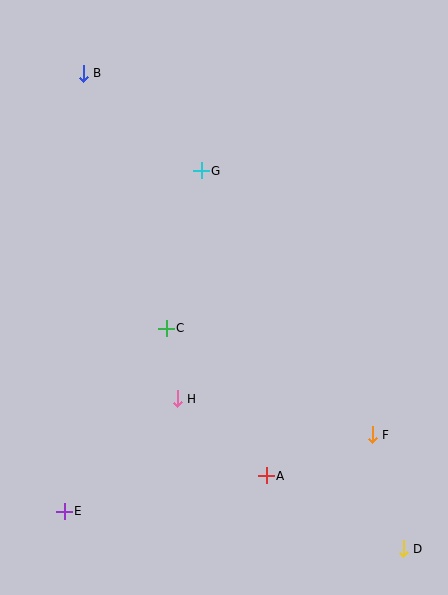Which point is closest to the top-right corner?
Point G is closest to the top-right corner.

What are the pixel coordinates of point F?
Point F is at (372, 435).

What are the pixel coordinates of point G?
Point G is at (201, 171).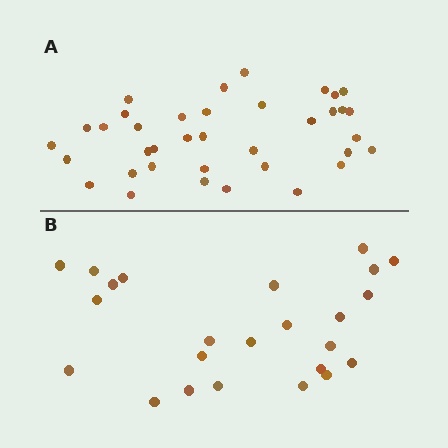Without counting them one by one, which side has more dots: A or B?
Region A (the top region) has more dots.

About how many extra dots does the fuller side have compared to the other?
Region A has approximately 15 more dots than region B.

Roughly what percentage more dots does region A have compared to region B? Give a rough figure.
About 55% more.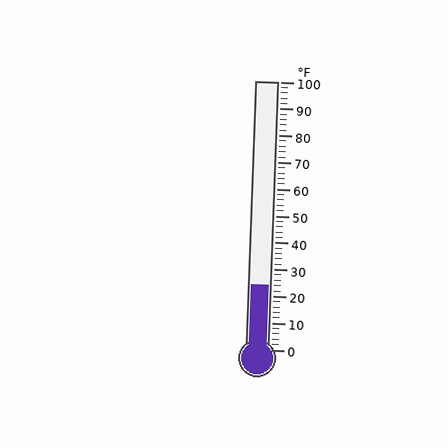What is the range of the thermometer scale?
The thermometer scale ranges from 0°F to 100°F.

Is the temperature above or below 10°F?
The temperature is above 10°F.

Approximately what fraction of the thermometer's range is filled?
The thermometer is filled to approximately 25% of its range.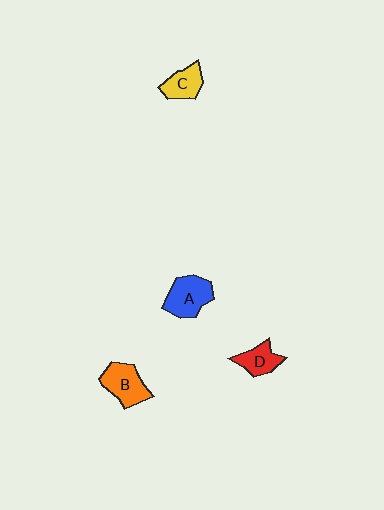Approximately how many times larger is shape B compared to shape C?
Approximately 1.4 times.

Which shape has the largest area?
Shape A (blue).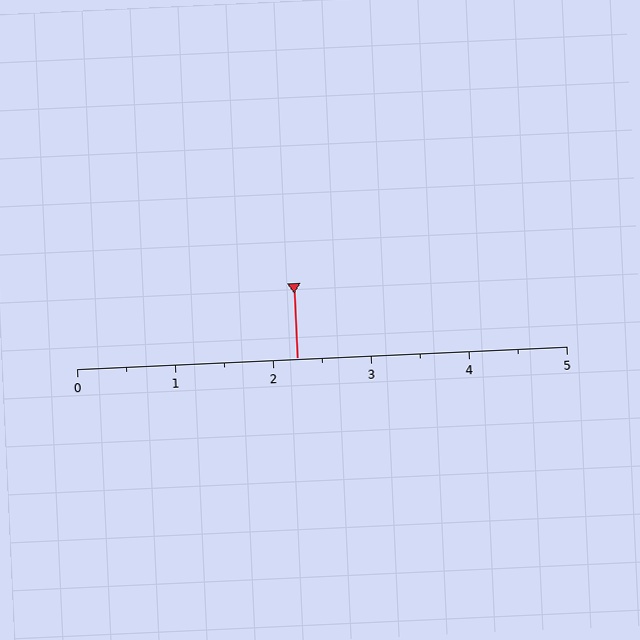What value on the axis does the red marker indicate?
The marker indicates approximately 2.2.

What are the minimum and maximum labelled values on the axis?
The axis runs from 0 to 5.